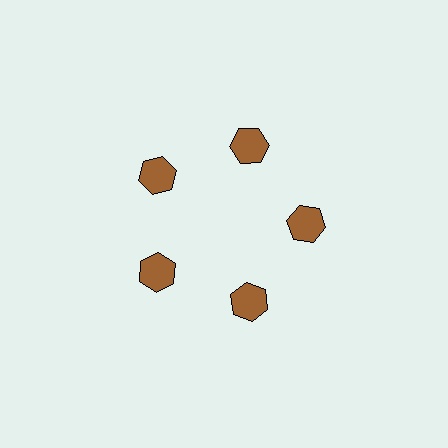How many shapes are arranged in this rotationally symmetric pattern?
There are 5 shapes, arranged in 5 groups of 1.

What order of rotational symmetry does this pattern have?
This pattern has 5-fold rotational symmetry.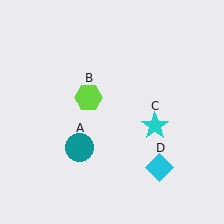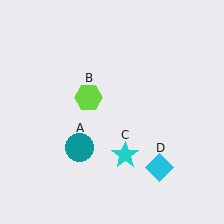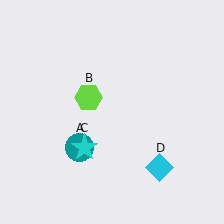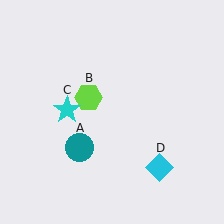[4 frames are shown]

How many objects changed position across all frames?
1 object changed position: cyan star (object C).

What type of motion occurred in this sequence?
The cyan star (object C) rotated clockwise around the center of the scene.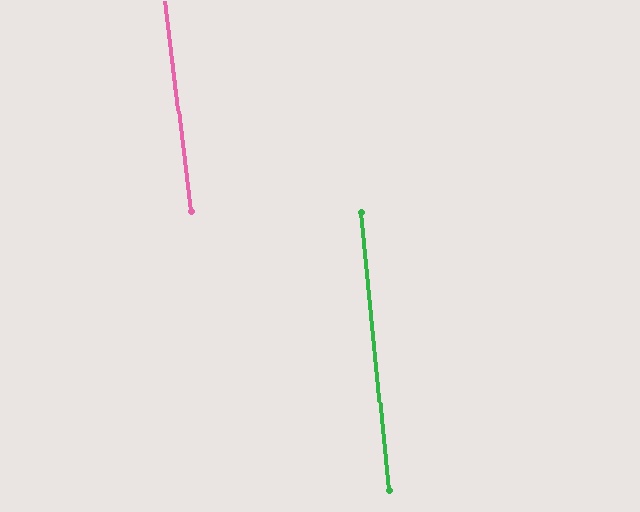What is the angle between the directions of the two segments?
Approximately 1 degree.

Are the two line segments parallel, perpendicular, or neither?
Parallel — their directions differ by only 1.2°.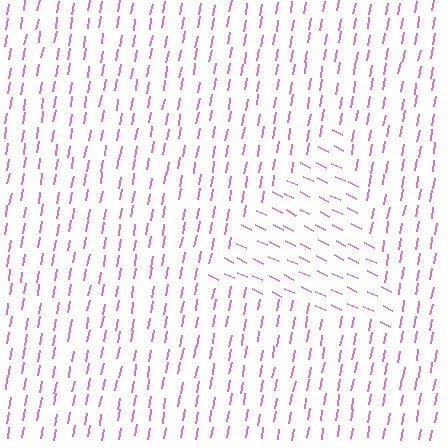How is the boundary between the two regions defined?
The boundary is defined purely by a change in line orientation (approximately 74 degrees difference). All lines are the same color and thickness.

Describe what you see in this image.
The image is filled with small pink line segments. A triangle region in the image has lines oriented differently from the surrounding lines, creating a visible texture boundary.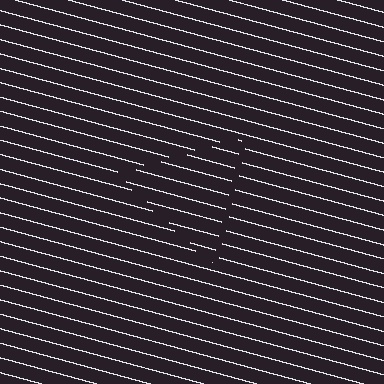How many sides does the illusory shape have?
3 sides — the line-ends trace a triangle.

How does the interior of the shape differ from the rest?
The interior of the shape contains the same grating, shifted by half a period — the contour is defined by the phase discontinuity where line-ends from the inner and outer gratings abut.